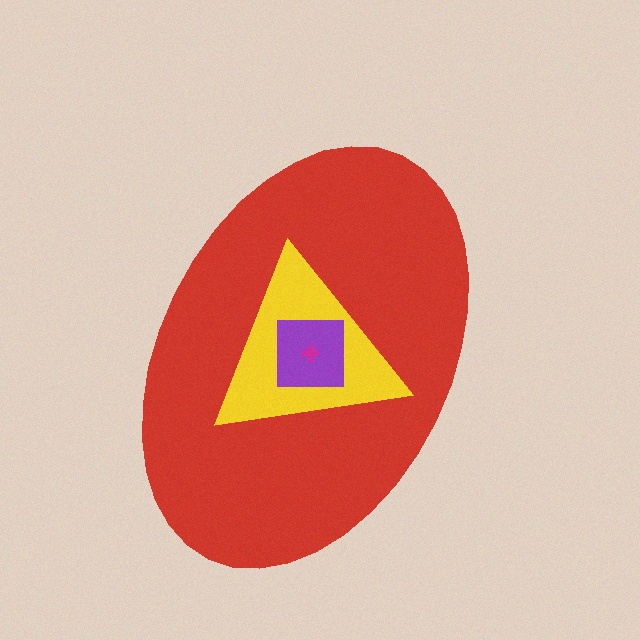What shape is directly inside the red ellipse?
The yellow triangle.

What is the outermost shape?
The red ellipse.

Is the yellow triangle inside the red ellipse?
Yes.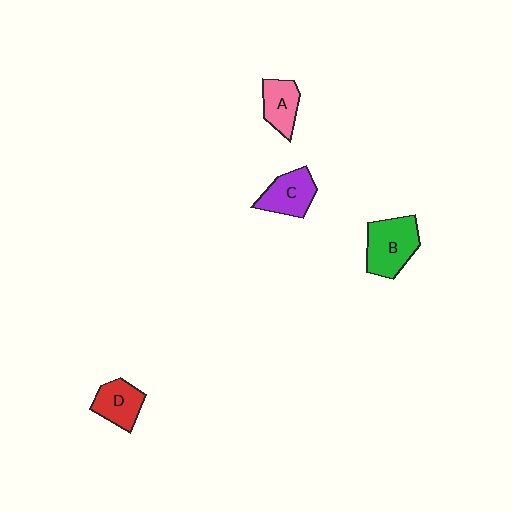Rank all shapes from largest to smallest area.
From largest to smallest: B (green), C (purple), D (red), A (pink).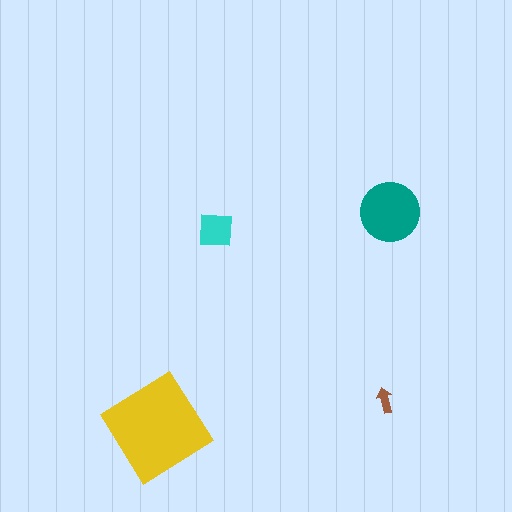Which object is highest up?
The teal circle is topmost.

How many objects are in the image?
There are 4 objects in the image.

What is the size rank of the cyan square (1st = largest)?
3rd.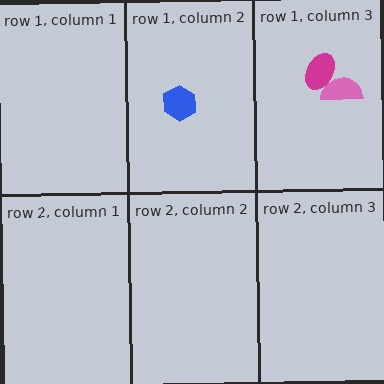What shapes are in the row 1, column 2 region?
The blue hexagon.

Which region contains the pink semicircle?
The row 1, column 3 region.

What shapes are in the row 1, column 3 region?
The magenta ellipse, the pink semicircle.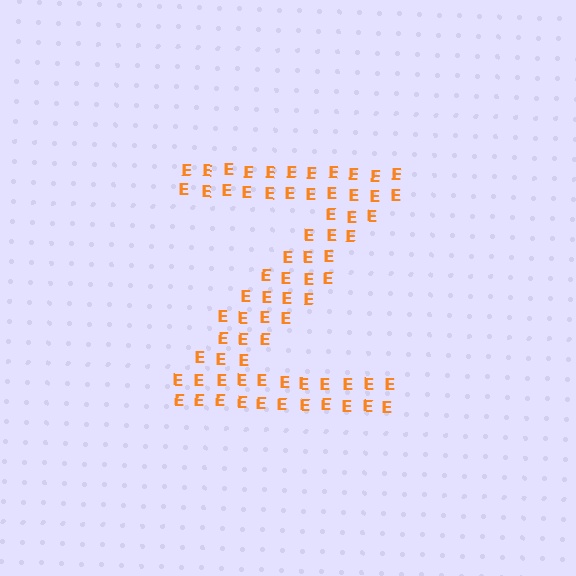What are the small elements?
The small elements are letter E's.